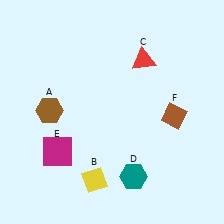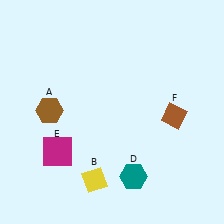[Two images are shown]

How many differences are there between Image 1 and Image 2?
There is 1 difference between the two images.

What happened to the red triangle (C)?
The red triangle (C) was removed in Image 2. It was in the top-right area of Image 1.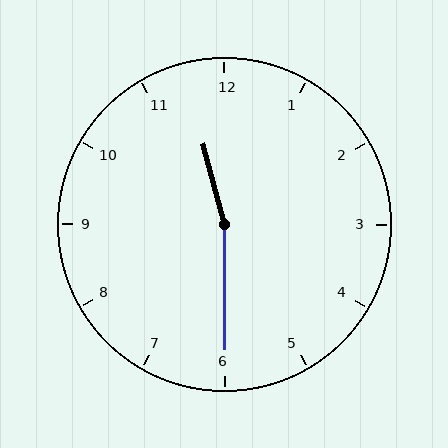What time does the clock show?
11:30.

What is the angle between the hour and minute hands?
Approximately 165 degrees.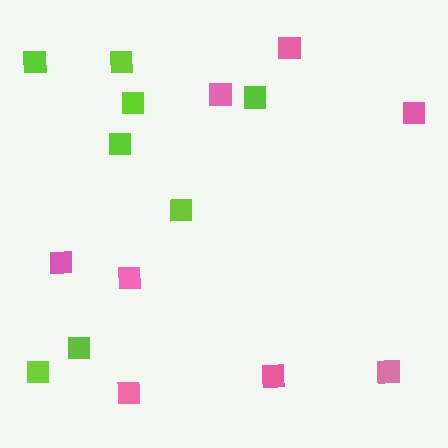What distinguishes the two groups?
There are 2 groups: one group of lime squares (8) and one group of pink squares (8).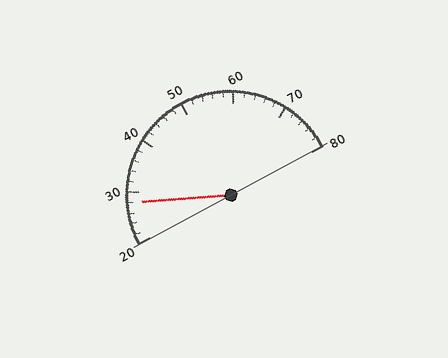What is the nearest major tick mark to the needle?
The nearest major tick mark is 30.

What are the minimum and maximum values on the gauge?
The gauge ranges from 20 to 80.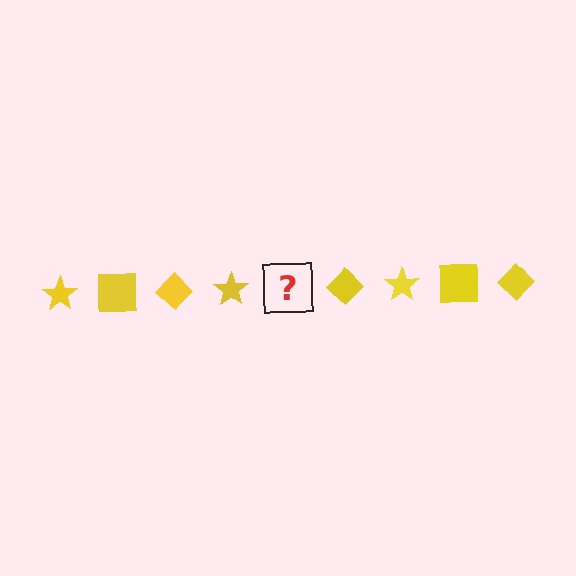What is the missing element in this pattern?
The missing element is a yellow square.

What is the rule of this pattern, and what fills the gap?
The rule is that the pattern cycles through star, square, diamond shapes in yellow. The gap should be filled with a yellow square.